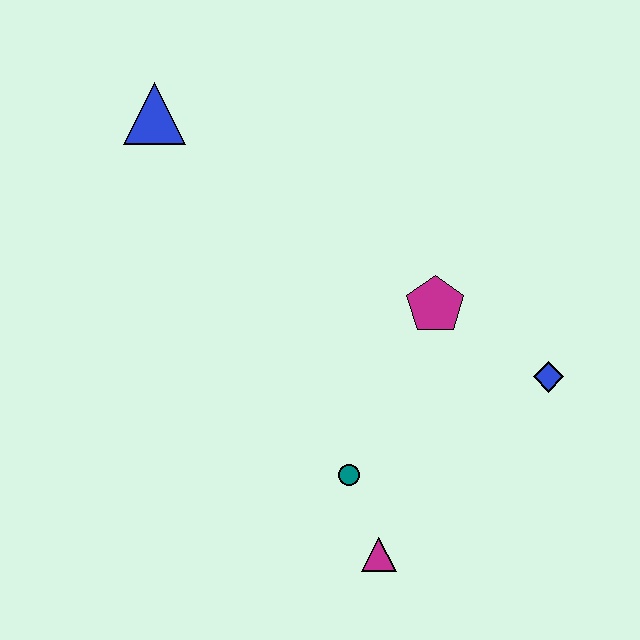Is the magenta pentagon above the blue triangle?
No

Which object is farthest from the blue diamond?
The blue triangle is farthest from the blue diamond.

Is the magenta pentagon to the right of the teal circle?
Yes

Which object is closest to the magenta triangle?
The teal circle is closest to the magenta triangle.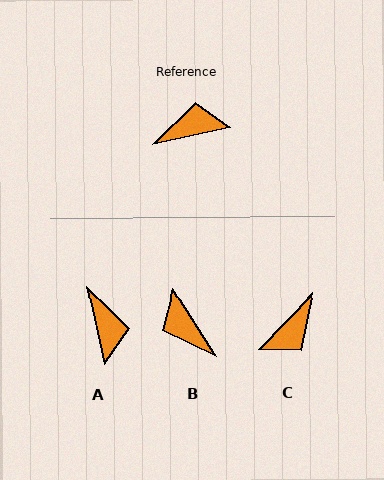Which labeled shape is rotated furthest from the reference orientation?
C, about 146 degrees away.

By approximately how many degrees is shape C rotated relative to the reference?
Approximately 146 degrees clockwise.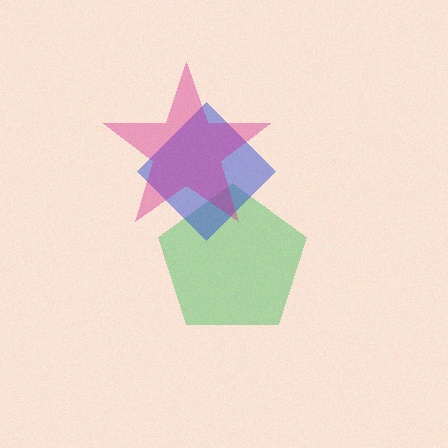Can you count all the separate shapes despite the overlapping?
Yes, there are 3 separate shapes.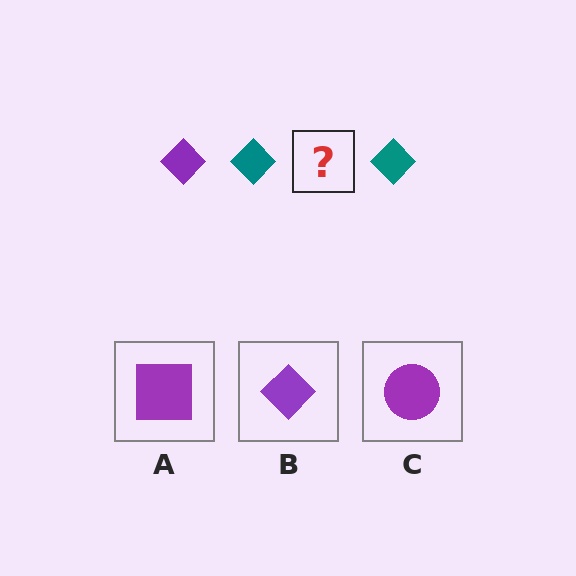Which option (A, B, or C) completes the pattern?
B.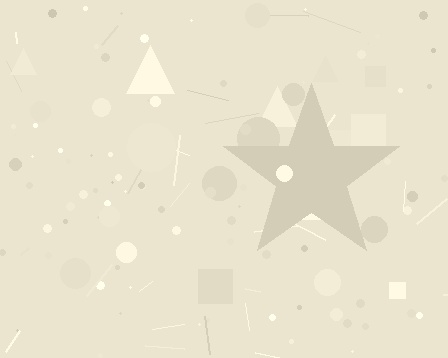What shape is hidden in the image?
A star is hidden in the image.